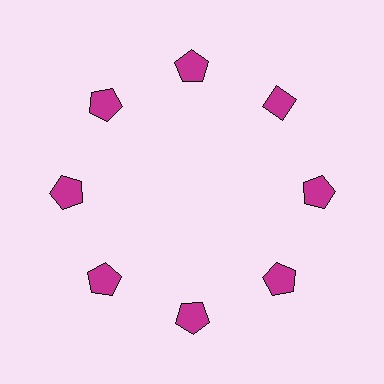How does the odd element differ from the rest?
It has a different shape: diamond instead of pentagon.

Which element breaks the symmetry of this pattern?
The magenta diamond at roughly the 2 o'clock position breaks the symmetry. All other shapes are magenta pentagons.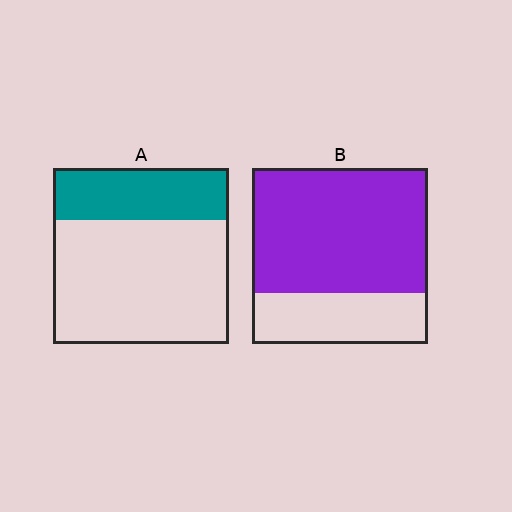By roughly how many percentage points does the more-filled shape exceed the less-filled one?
By roughly 40 percentage points (B over A).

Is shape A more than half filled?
No.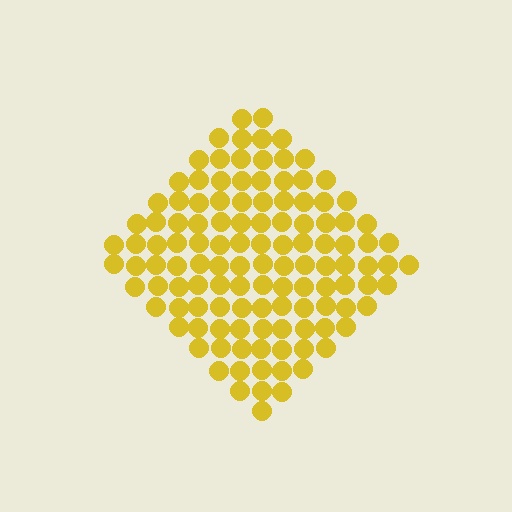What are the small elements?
The small elements are circles.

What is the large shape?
The large shape is a diamond.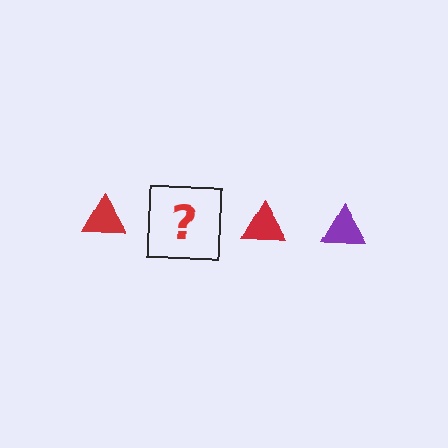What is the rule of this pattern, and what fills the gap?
The rule is that the pattern cycles through red, purple triangles. The gap should be filled with a purple triangle.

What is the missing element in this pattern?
The missing element is a purple triangle.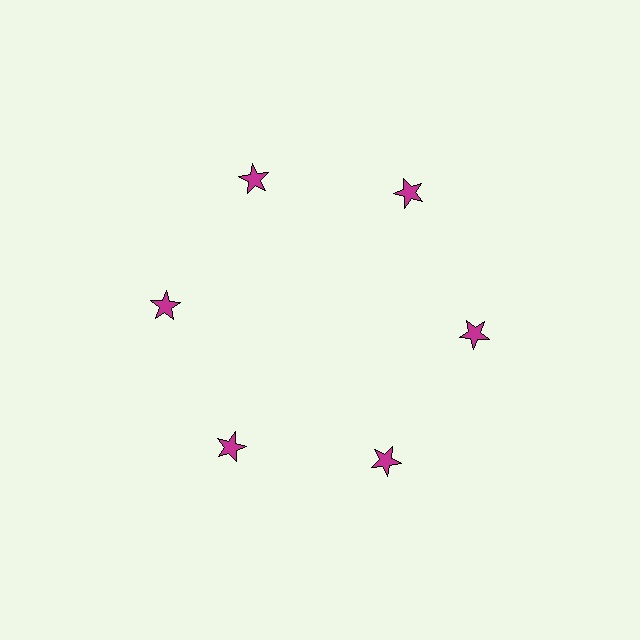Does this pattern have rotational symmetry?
Yes, this pattern has 6-fold rotational symmetry. It looks the same after rotating 60 degrees around the center.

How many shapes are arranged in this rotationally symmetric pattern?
There are 6 shapes, arranged in 6 groups of 1.